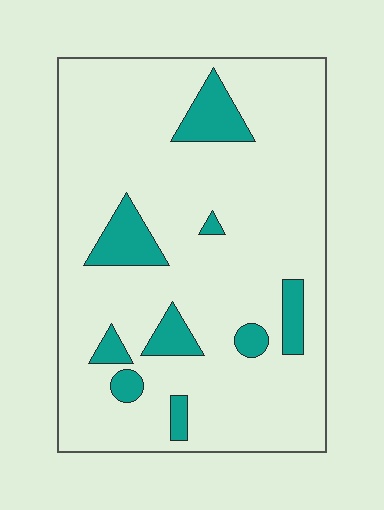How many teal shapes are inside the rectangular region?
9.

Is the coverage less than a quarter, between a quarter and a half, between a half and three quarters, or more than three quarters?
Less than a quarter.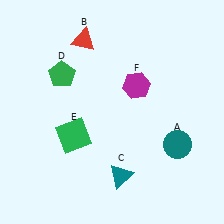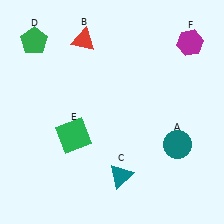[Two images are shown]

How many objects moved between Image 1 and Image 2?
2 objects moved between the two images.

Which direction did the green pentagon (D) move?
The green pentagon (D) moved up.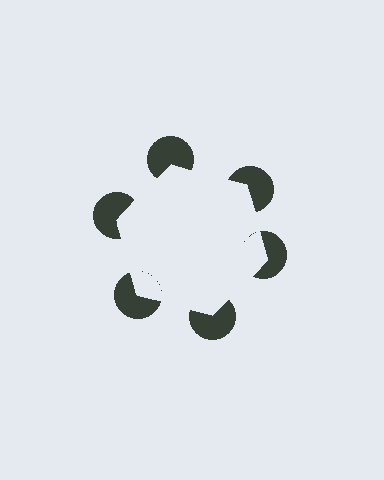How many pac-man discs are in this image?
There are 6 — one at each vertex of the illusory hexagon.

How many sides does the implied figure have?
6 sides.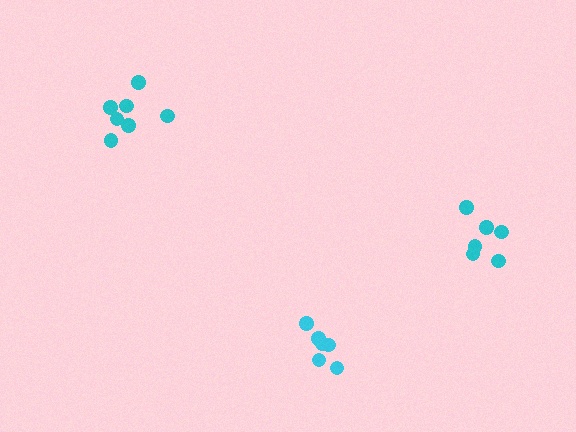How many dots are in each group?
Group 1: 7 dots, Group 2: 6 dots, Group 3: 6 dots (19 total).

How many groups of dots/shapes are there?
There are 3 groups.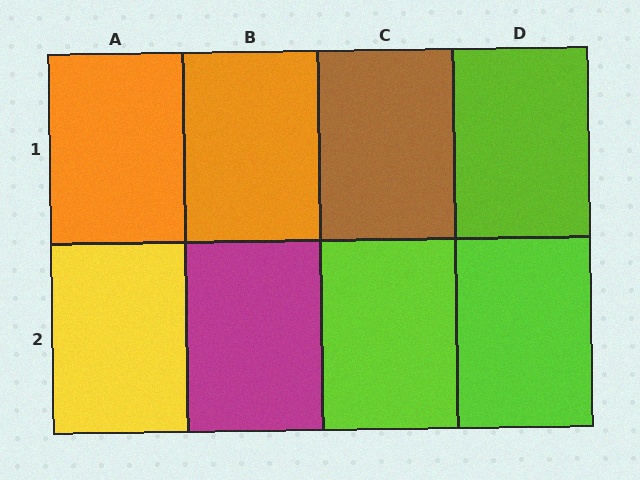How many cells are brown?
1 cell is brown.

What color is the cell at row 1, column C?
Brown.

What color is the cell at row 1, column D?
Lime.